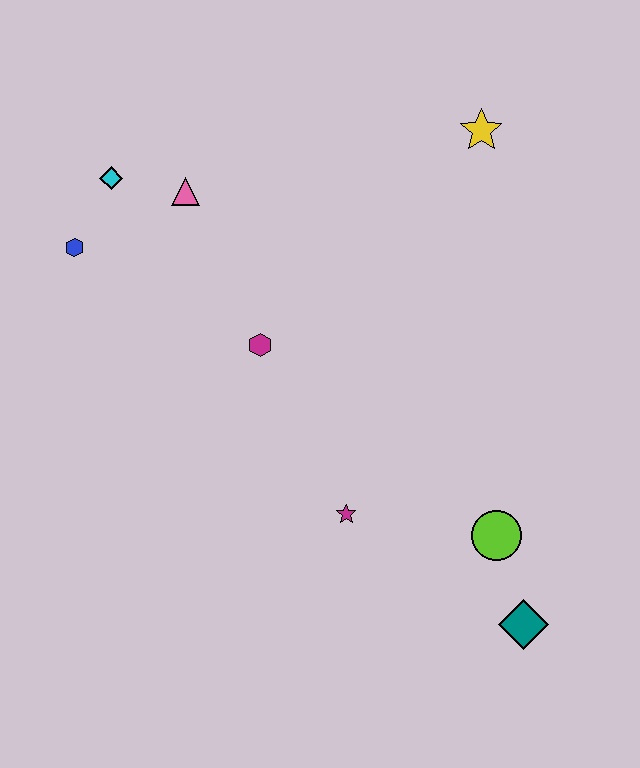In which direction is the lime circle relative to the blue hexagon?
The lime circle is to the right of the blue hexagon.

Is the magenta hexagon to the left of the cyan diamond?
No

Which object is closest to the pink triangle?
The cyan diamond is closest to the pink triangle.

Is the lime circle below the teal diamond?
No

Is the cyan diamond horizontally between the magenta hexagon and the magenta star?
No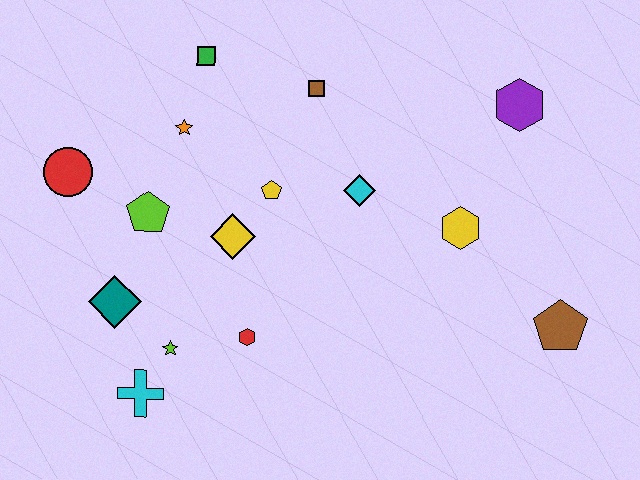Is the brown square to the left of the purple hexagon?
Yes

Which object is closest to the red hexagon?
The lime star is closest to the red hexagon.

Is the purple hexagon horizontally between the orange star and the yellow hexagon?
No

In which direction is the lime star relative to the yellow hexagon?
The lime star is to the left of the yellow hexagon.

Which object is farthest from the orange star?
The brown pentagon is farthest from the orange star.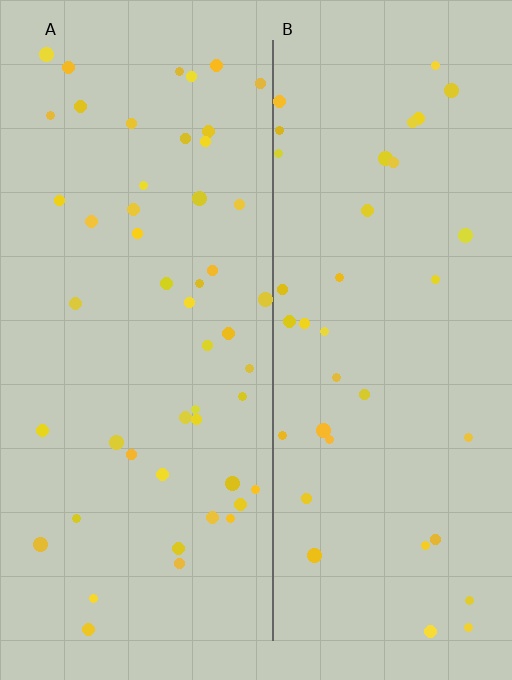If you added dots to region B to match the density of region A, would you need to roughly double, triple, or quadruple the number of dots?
Approximately double.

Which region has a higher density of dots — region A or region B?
A (the left).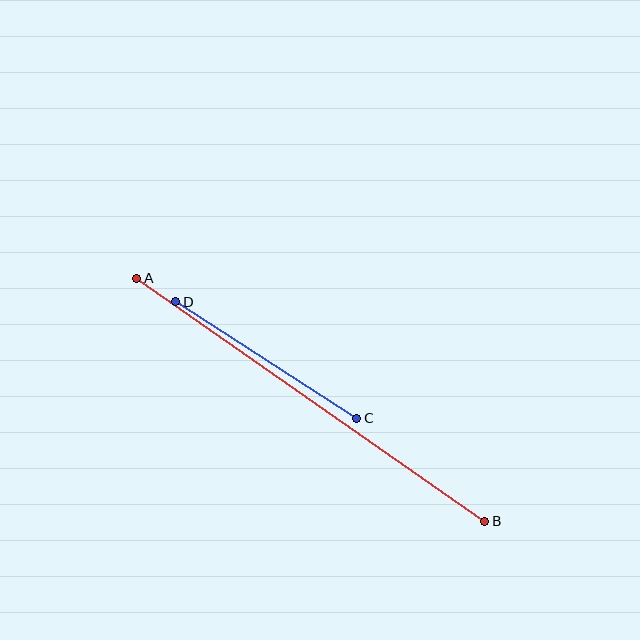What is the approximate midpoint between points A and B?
The midpoint is at approximately (311, 400) pixels.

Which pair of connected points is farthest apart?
Points A and B are farthest apart.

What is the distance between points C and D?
The distance is approximately 215 pixels.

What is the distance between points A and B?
The distance is approximately 425 pixels.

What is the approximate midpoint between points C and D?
The midpoint is at approximately (266, 360) pixels.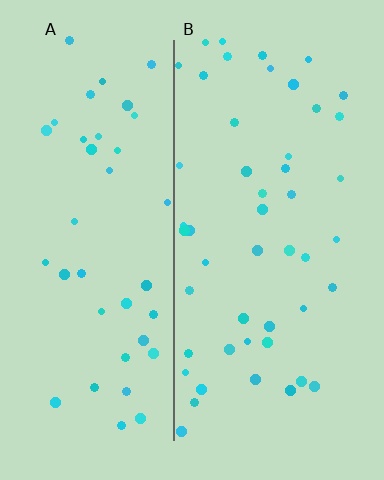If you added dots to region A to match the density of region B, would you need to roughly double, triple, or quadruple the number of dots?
Approximately double.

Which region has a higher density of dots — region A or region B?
B (the right).